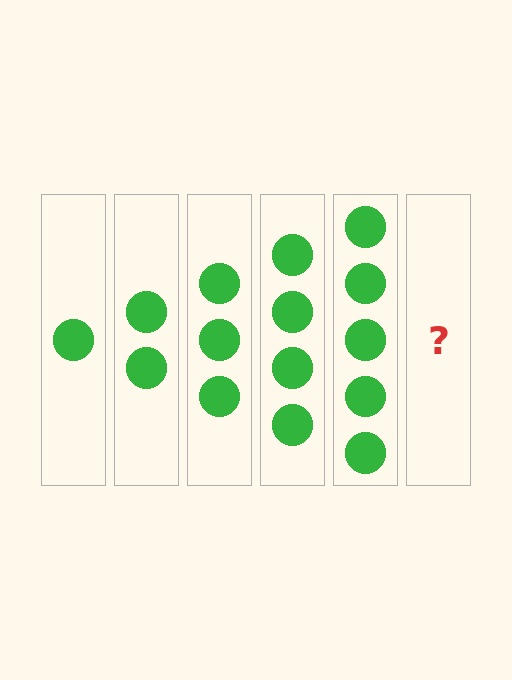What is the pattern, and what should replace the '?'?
The pattern is that each step adds one more circle. The '?' should be 6 circles.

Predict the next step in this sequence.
The next step is 6 circles.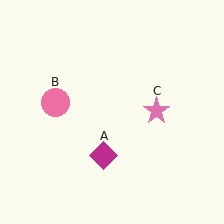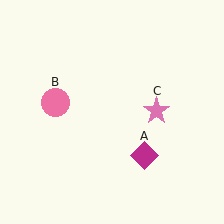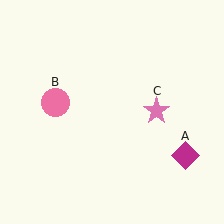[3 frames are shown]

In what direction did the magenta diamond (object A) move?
The magenta diamond (object A) moved right.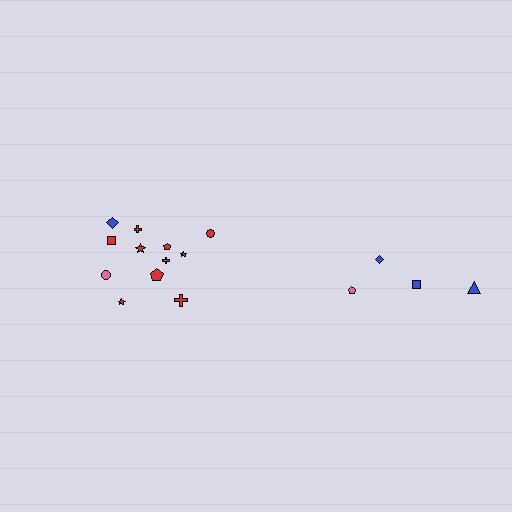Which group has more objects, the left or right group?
The left group.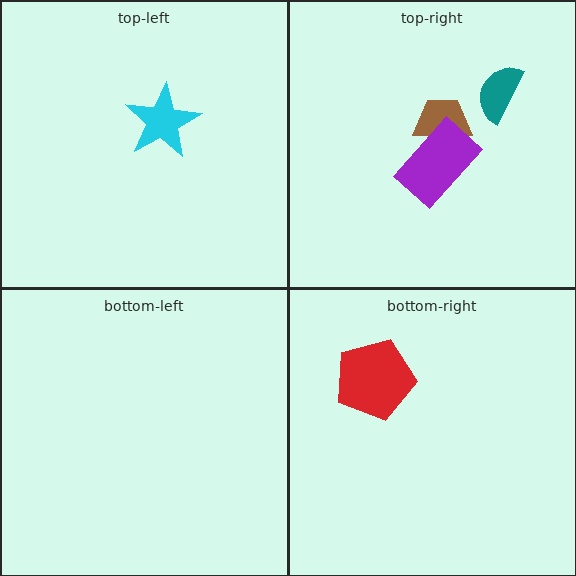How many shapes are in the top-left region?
1.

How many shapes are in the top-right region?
3.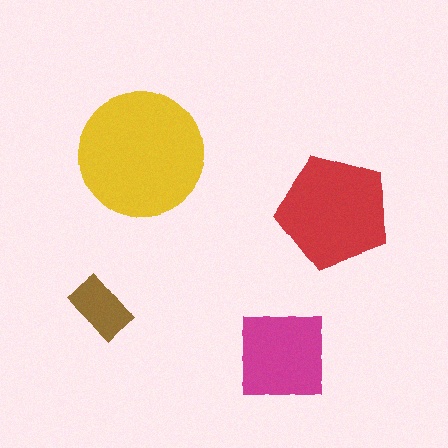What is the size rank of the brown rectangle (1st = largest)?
4th.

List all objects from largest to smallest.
The yellow circle, the red pentagon, the magenta square, the brown rectangle.